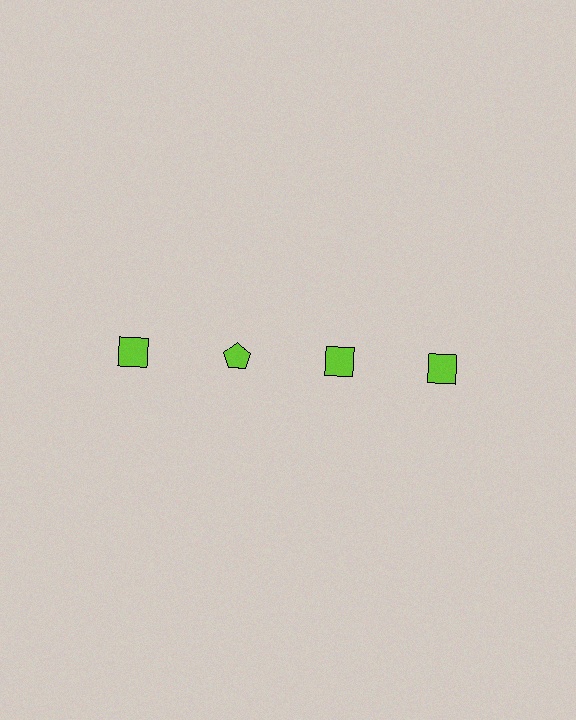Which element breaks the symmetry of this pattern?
The lime pentagon in the top row, second from left column breaks the symmetry. All other shapes are lime squares.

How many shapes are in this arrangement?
There are 4 shapes arranged in a grid pattern.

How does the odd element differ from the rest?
It has a different shape: pentagon instead of square.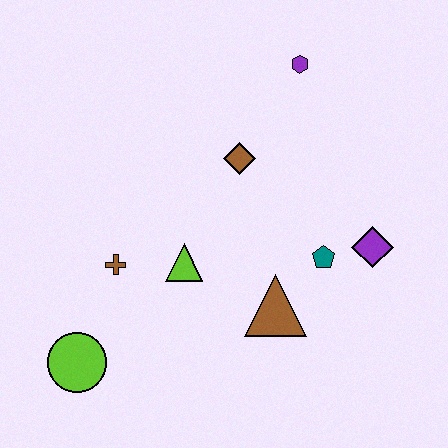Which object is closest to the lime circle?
The brown cross is closest to the lime circle.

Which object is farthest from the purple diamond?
The lime circle is farthest from the purple diamond.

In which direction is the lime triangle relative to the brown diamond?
The lime triangle is below the brown diamond.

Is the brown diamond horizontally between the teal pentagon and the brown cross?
Yes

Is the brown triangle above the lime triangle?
No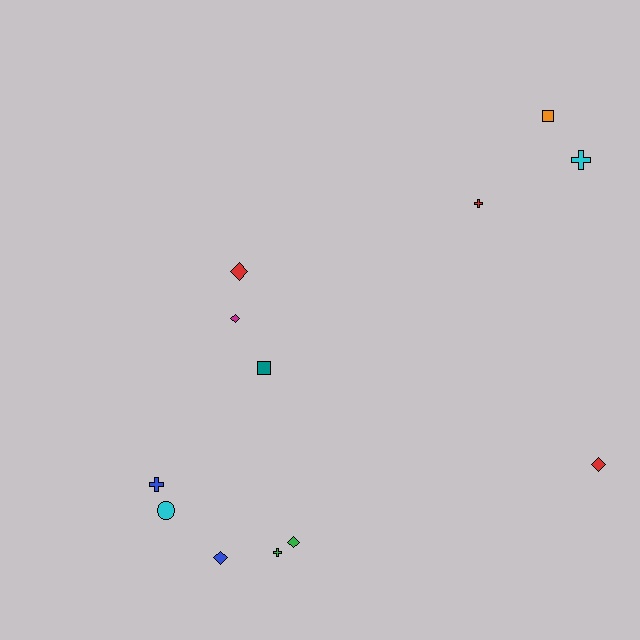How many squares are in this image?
There are 2 squares.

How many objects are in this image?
There are 12 objects.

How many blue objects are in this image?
There are 2 blue objects.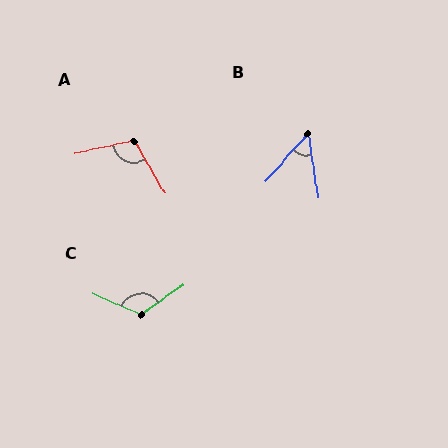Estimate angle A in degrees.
Approximately 108 degrees.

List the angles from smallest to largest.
B (51°), A (108°), C (121°).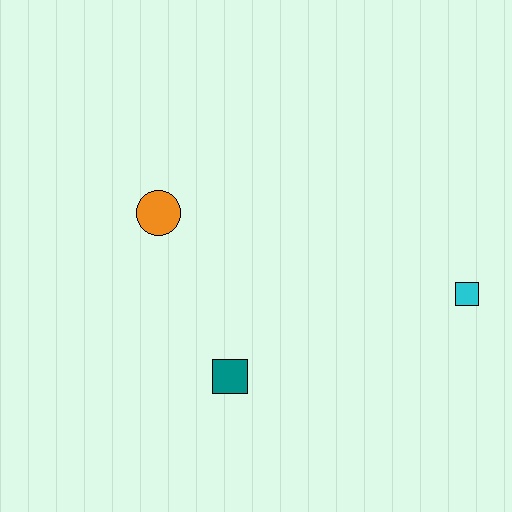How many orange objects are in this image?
There is 1 orange object.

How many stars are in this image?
There are no stars.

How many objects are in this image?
There are 3 objects.